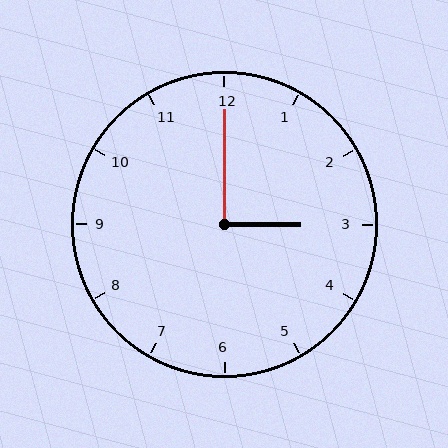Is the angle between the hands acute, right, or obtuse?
It is right.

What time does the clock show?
3:00.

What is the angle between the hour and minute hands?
Approximately 90 degrees.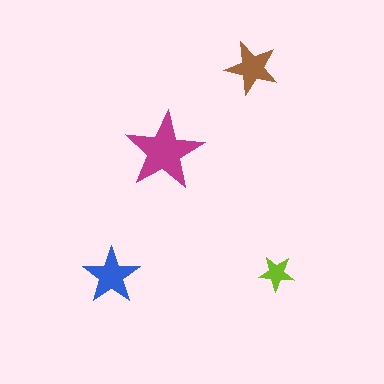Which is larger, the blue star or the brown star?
The blue one.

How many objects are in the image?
There are 4 objects in the image.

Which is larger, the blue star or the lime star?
The blue one.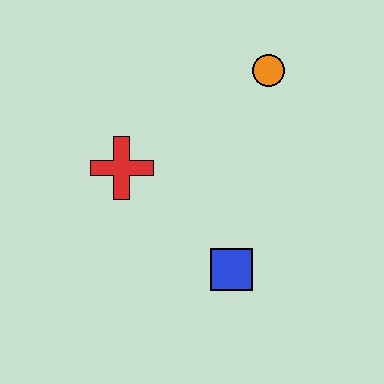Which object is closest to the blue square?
The red cross is closest to the blue square.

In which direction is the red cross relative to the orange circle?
The red cross is to the left of the orange circle.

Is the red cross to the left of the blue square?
Yes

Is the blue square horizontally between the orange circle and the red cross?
Yes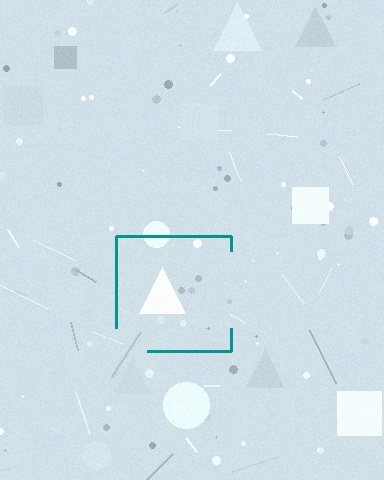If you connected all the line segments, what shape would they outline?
They would outline a square.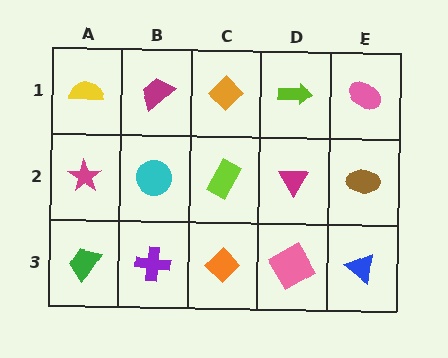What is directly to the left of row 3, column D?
An orange diamond.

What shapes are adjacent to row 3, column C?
A lime rectangle (row 2, column C), a purple cross (row 3, column B), a pink diamond (row 3, column D).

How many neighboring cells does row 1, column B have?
3.